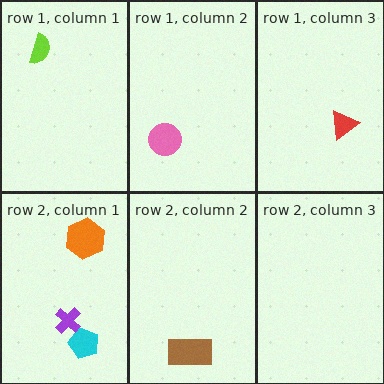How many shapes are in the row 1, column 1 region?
1.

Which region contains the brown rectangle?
The row 2, column 2 region.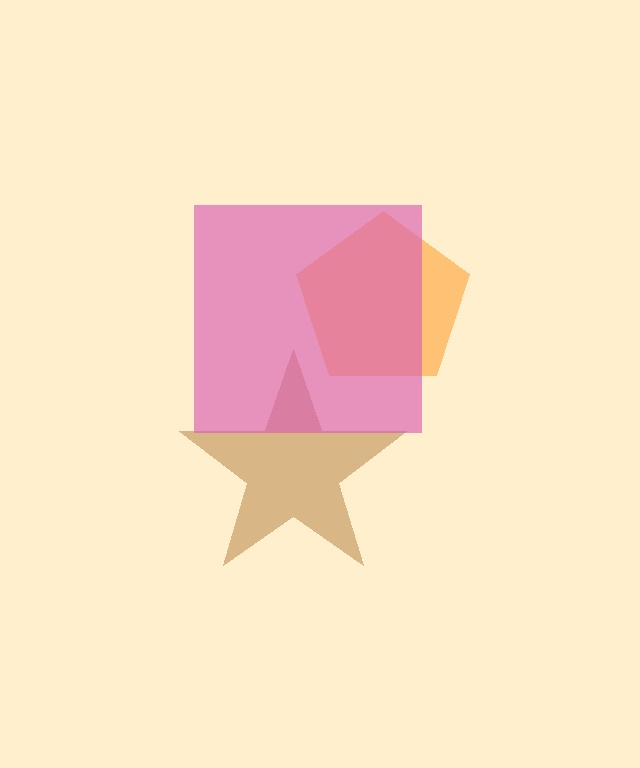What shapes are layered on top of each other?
The layered shapes are: a brown star, an orange pentagon, a pink square.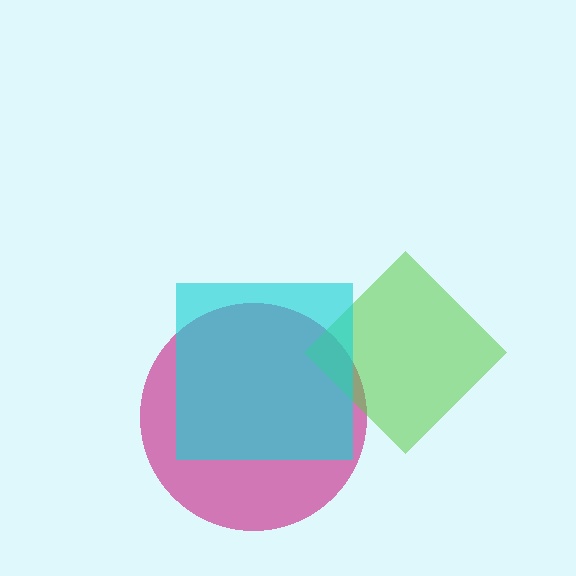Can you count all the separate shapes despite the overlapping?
Yes, there are 3 separate shapes.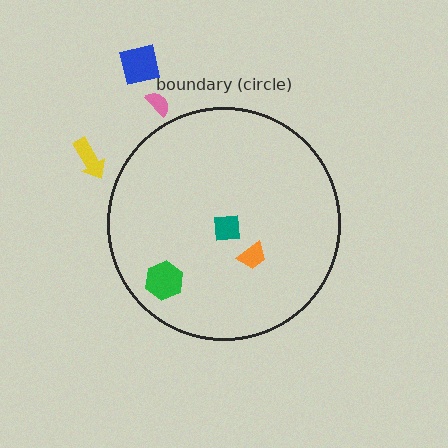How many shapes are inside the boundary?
3 inside, 3 outside.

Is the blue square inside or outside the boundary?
Outside.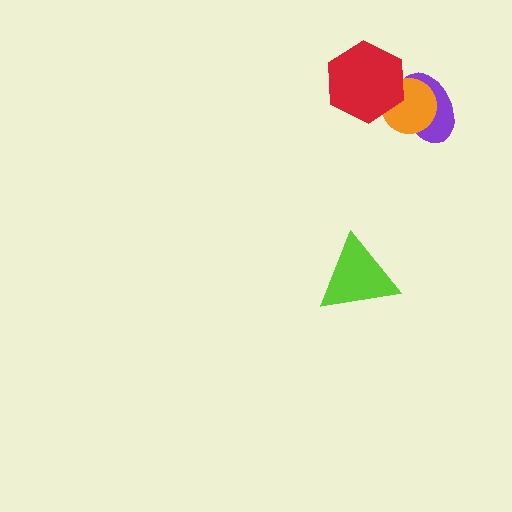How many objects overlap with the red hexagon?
2 objects overlap with the red hexagon.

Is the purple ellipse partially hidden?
Yes, it is partially covered by another shape.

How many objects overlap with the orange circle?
2 objects overlap with the orange circle.